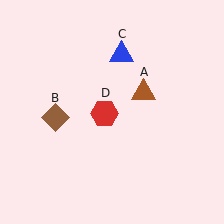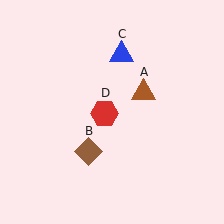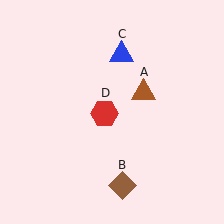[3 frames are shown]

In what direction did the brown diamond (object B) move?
The brown diamond (object B) moved down and to the right.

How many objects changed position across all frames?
1 object changed position: brown diamond (object B).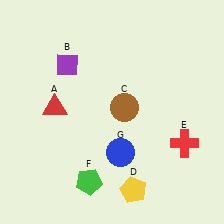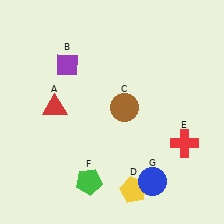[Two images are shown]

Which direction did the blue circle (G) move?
The blue circle (G) moved right.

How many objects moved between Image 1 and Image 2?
1 object moved between the two images.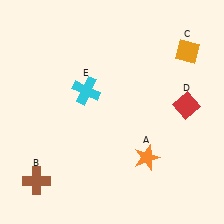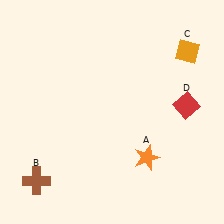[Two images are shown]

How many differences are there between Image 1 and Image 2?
There is 1 difference between the two images.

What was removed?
The cyan cross (E) was removed in Image 2.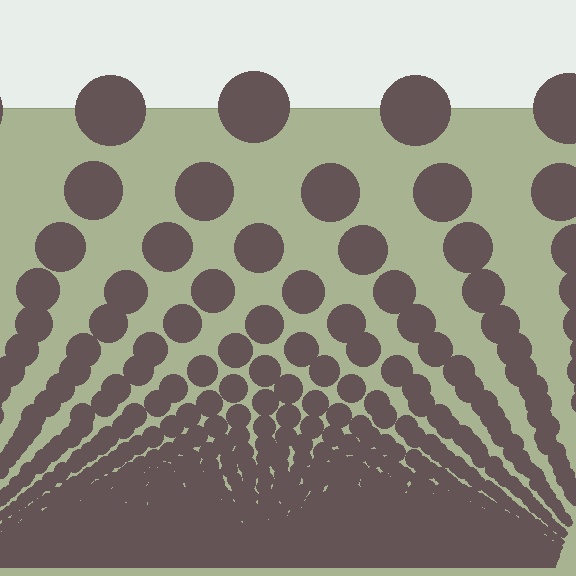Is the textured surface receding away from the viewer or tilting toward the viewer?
The surface appears to tilt toward the viewer. Texture elements get larger and sparser toward the top.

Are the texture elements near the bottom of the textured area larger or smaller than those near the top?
Smaller. The gradient is inverted — elements near the bottom are smaller and denser.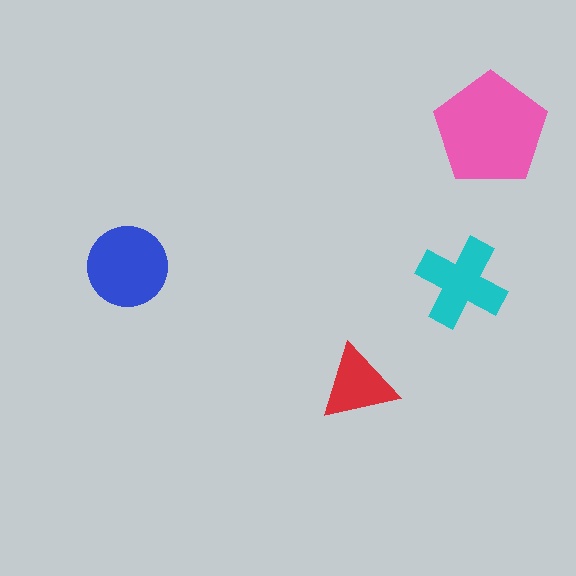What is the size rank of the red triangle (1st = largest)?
4th.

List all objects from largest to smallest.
The pink pentagon, the blue circle, the cyan cross, the red triangle.